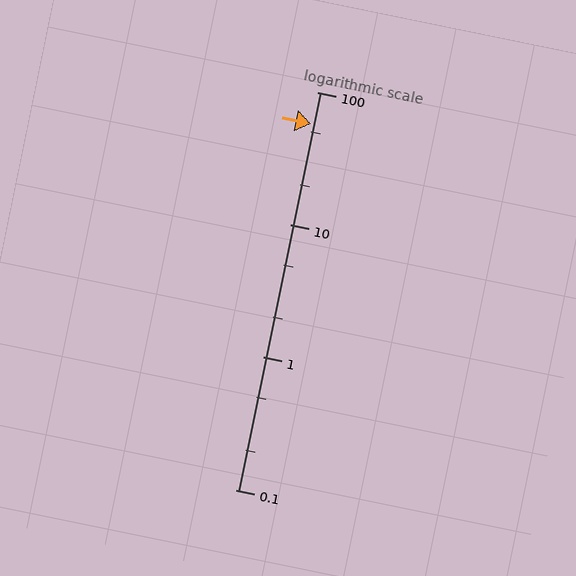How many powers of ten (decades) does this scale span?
The scale spans 3 decades, from 0.1 to 100.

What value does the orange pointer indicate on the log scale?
The pointer indicates approximately 58.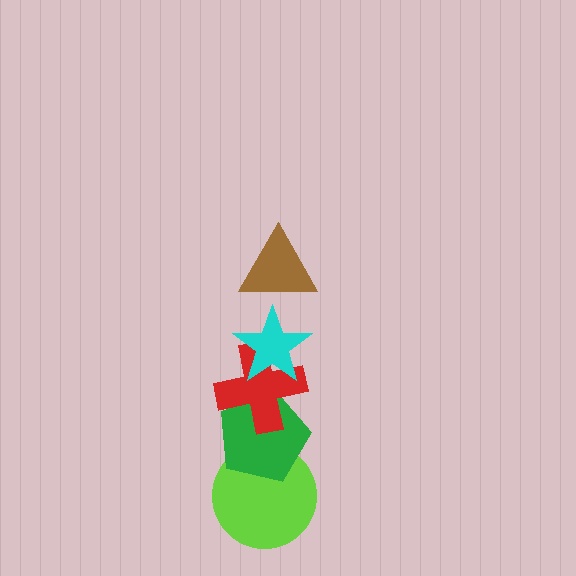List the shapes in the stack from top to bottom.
From top to bottom: the brown triangle, the cyan star, the red cross, the green pentagon, the lime circle.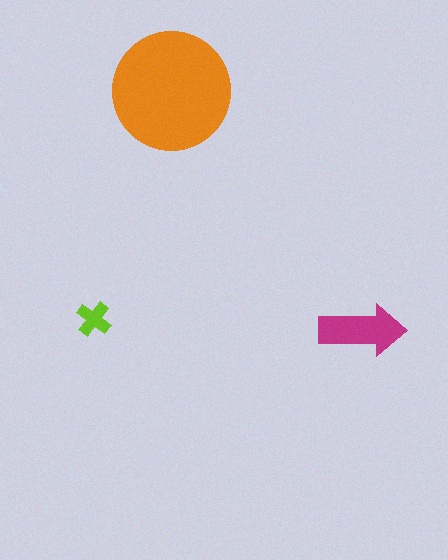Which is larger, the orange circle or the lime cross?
The orange circle.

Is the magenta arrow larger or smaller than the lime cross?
Larger.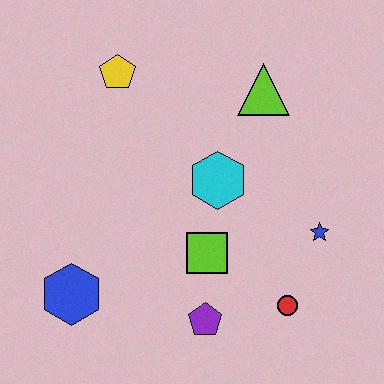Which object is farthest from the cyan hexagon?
The blue hexagon is farthest from the cyan hexagon.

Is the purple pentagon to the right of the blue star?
No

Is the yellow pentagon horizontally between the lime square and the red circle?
No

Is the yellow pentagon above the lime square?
Yes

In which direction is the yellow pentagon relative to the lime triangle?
The yellow pentagon is to the left of the lime triangle.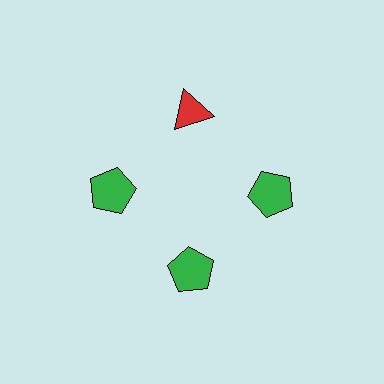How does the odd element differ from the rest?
It differs in both color (red instead of green) and shape (triangle instead of pentagon).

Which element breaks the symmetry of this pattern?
The red triangle at roughly the 12 o'clock position breaks the symmetry. All other shapes are green pentagons.